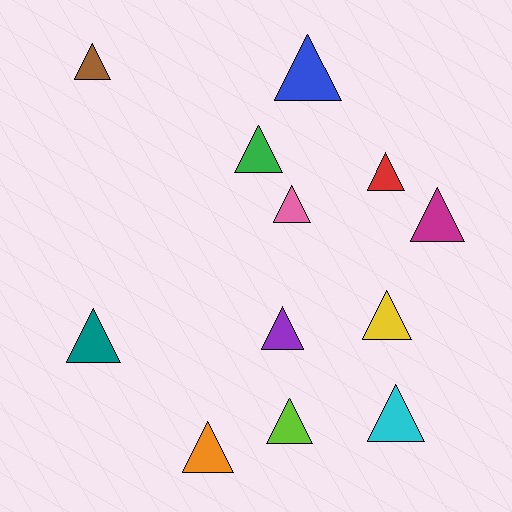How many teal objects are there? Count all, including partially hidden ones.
There is 1 teal object.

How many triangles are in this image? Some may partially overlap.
There are 12 triangles.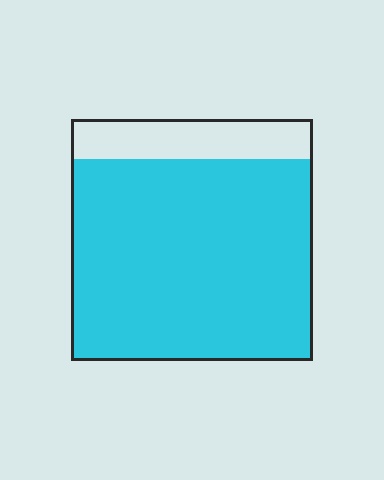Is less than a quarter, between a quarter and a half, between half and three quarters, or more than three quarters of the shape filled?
More than three quarters.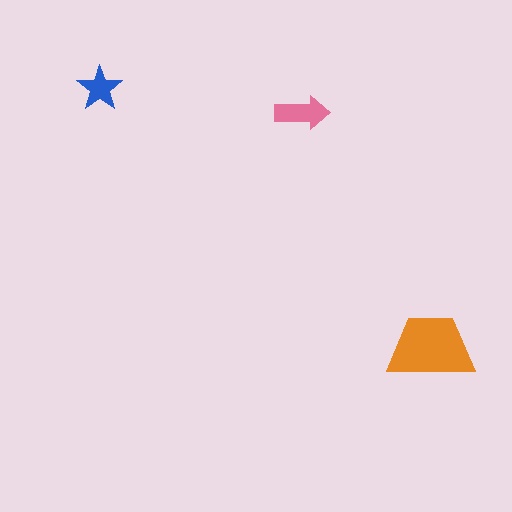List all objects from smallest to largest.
The blue star, the pink arrow, the orange trapezoid.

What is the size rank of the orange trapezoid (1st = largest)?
1st.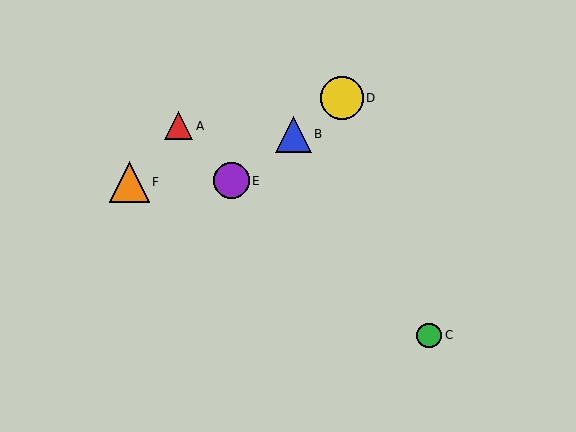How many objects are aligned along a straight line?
3 objects (B, D, E) are aligned along a straight line.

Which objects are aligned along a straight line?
Objects B, D, E are aligned along a straight line.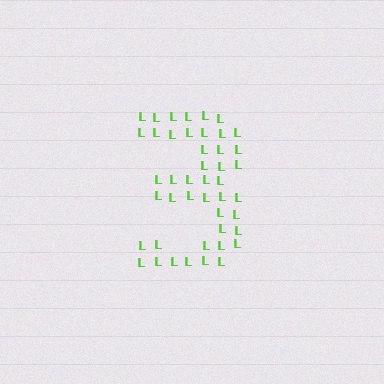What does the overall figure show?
The overall figure shows the digit 3.